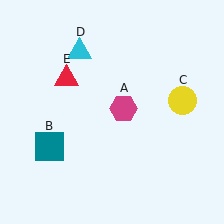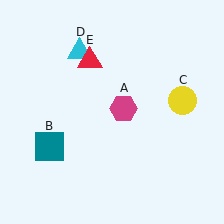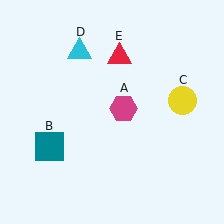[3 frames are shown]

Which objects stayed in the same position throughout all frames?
Magenta hexagon (object A) and teal square (object B) and yellow circle (object C) and cyan triangle (object D) remained stationary.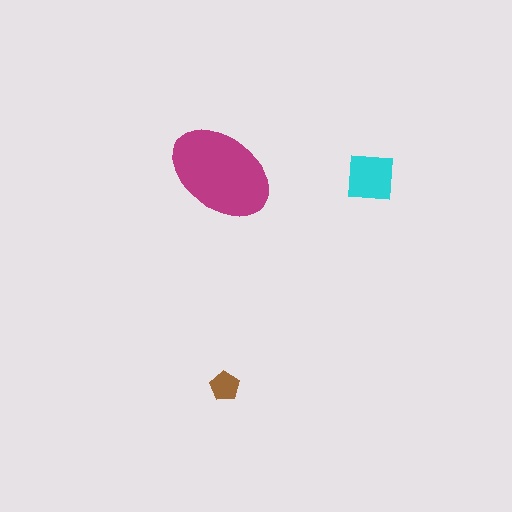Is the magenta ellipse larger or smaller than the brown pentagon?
Larger.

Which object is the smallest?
The brown pentagon.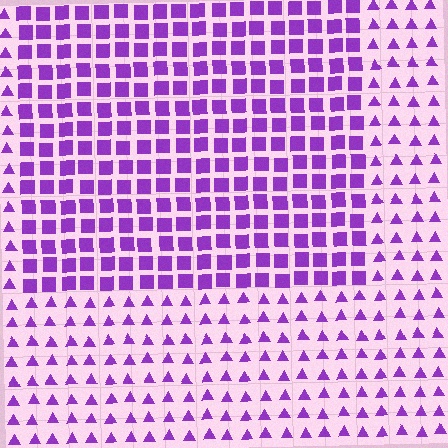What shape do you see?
I see a rectangle.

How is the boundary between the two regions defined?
The boundary is defined by a change in element shape: squares inside vs. triangles outside. All elements share the same color and spacing.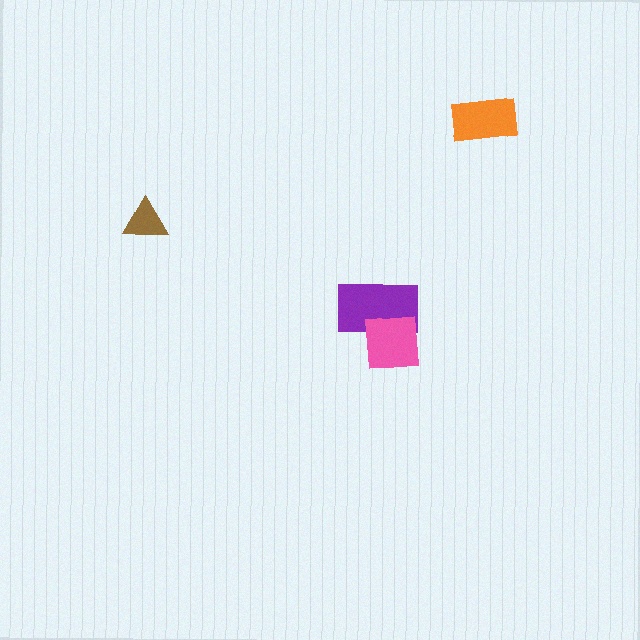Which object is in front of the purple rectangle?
The pink square is in front of the purple rectangle.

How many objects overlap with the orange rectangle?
0 objects overlap with the orange rectangle.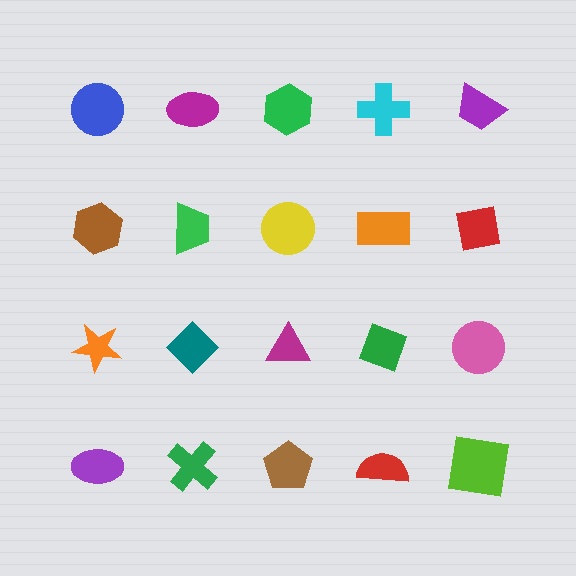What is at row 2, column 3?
A yellow circle.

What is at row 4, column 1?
A purple ellipse.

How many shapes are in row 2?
5 shapes.